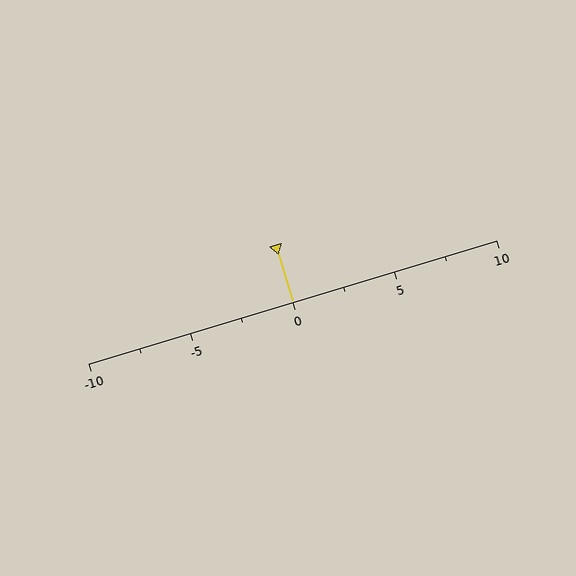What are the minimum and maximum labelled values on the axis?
The axis runs from -10 to 10.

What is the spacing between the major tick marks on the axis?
The major ticks are spaced 5 apart.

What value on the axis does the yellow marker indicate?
The marker indicates approximately 0.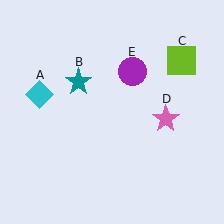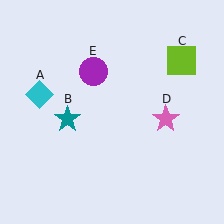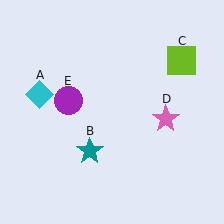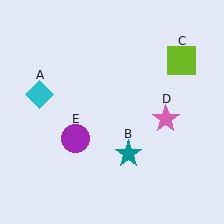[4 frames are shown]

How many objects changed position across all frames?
2 objects changed position: teal star (object B), purple circle (object E).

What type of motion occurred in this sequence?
The teal star (object B), purple circle (object E) rotated counterclockwise around the center of the scene.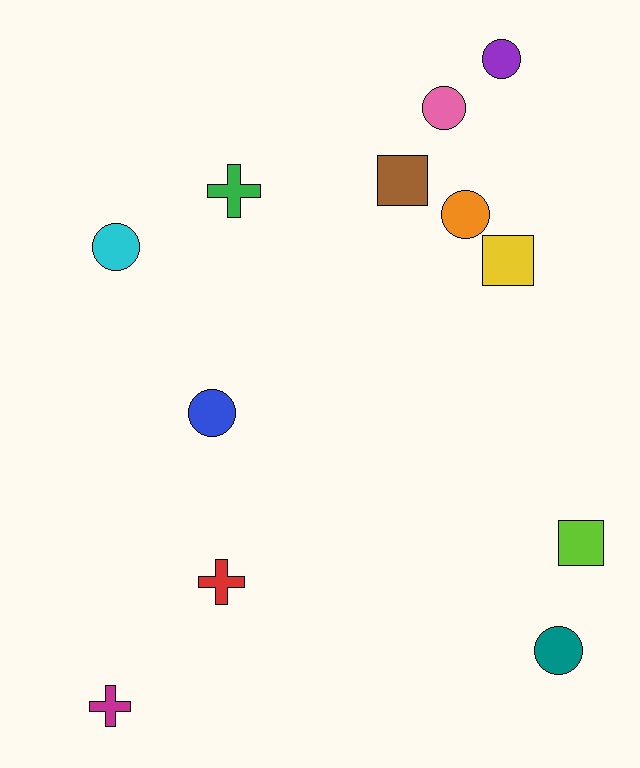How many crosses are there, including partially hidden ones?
There are 3 crosses.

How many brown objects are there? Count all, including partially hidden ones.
There is 1 brown object.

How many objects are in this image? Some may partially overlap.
There are 12 objects.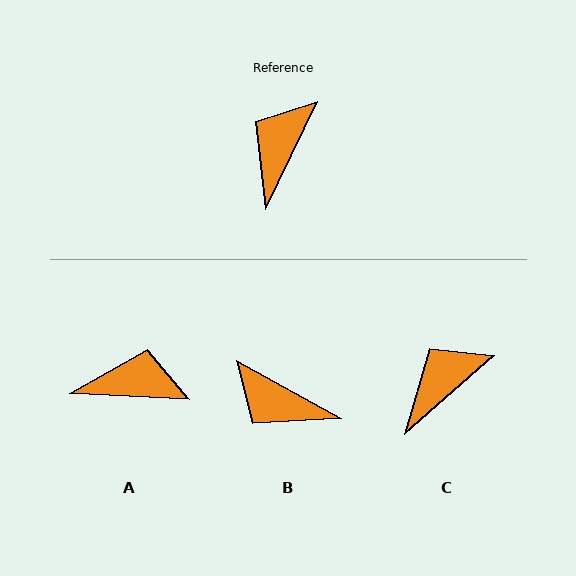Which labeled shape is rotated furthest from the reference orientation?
B, about 87 degrees away.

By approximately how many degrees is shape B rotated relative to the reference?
Approximately 87 degrees counter-clockwise.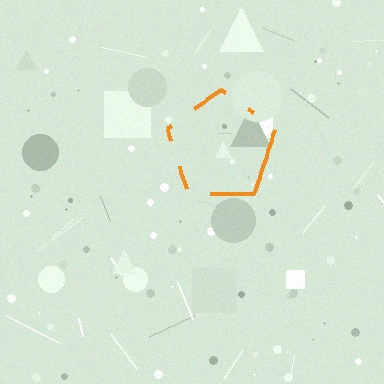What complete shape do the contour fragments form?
The contour fragments form a pentagon.